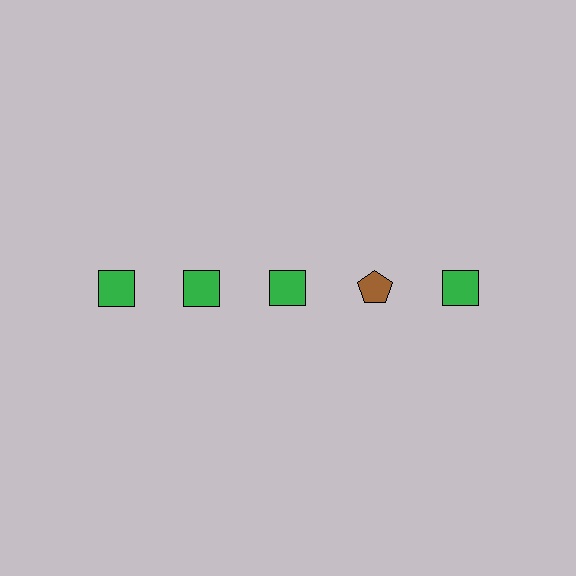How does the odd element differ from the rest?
It differs in both color (brown instead of green) and shape (pentagon instead of square).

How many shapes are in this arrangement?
There are 5 shapes arranged in a grid pattern.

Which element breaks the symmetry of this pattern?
The brown pentagon in the top row, second from right column breaks the symmetry. All other shapes are green squares.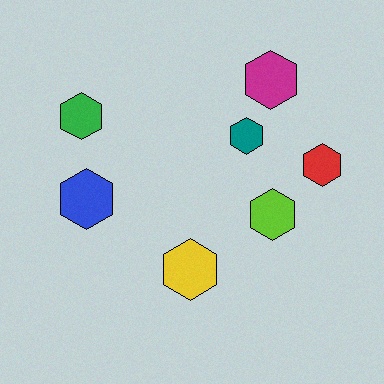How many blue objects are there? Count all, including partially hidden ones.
There is 1 blue object.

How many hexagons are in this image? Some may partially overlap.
There are 7 hexagons.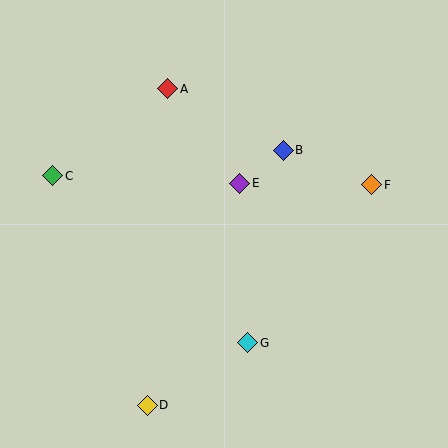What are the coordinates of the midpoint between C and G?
The midpoint between C and G is at (150, 259).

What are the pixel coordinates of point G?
Point G is at (248, 343).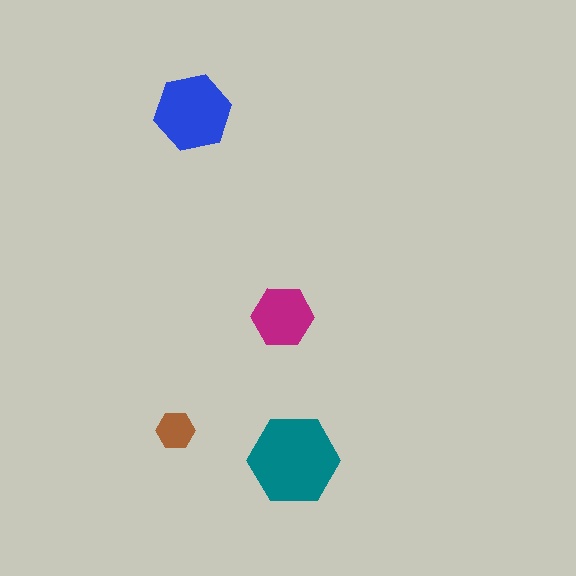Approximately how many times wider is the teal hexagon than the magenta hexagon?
About 1.5 times wider.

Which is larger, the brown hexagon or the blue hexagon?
The blue one.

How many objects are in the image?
There are 4 objects in the image.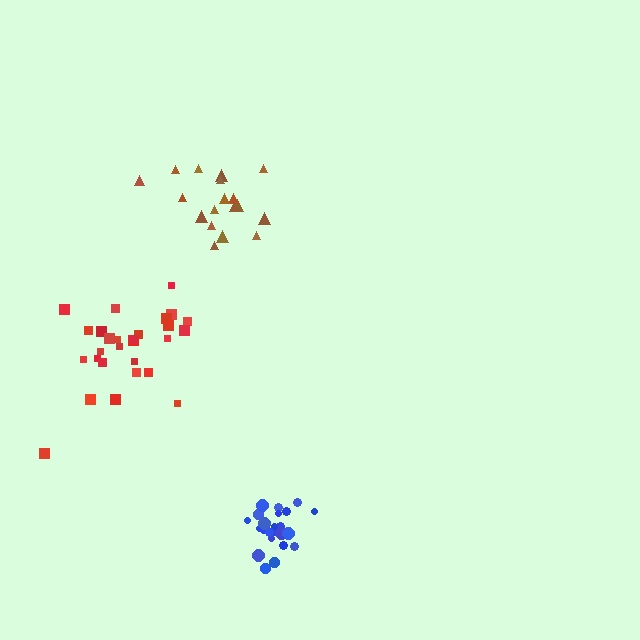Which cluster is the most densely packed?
Blue.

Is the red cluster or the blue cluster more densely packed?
Blue.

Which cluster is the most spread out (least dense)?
Red.